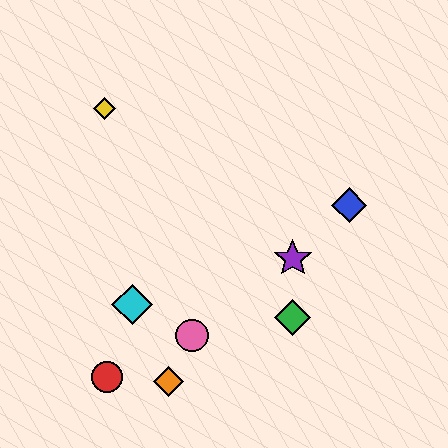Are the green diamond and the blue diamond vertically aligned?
No, the green diamond is at x≈293 and the blue diamond is at x≈349.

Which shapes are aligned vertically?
The green diamond, the purple star are aligned vertically.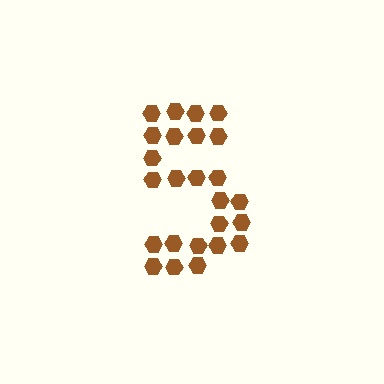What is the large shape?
The large shape is the digit 5.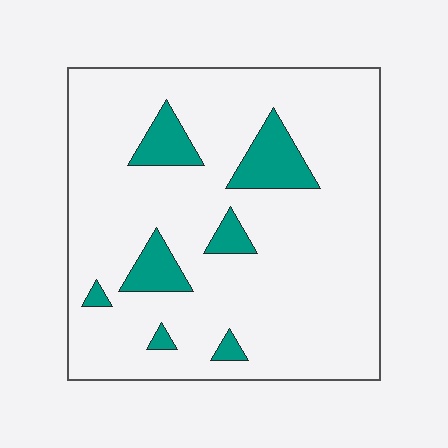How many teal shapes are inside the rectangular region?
7.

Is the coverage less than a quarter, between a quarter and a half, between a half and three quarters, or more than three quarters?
Less than a quarter.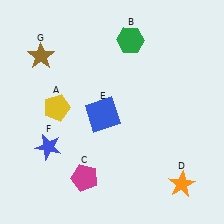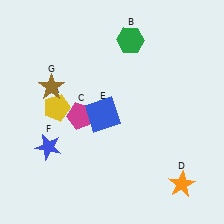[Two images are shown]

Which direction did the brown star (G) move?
The brown star (G) moved down.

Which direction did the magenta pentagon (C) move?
The magenta pentagon (C) moved up.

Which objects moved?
The objects that moved are: the magenta pentagon (C), the brown star (G).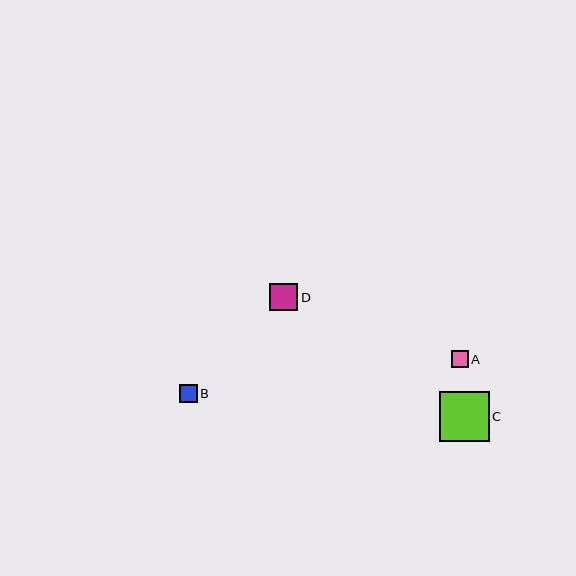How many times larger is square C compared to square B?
Square C is approximately 2.8 times the size of square B.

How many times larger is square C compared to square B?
Square C is approximately 2.8 times the size of square B.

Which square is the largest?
Square C is the largest with a size of approximately 50 pixels.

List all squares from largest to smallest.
From largest to smallest: C, D, B, A.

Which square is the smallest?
Square A is the smallest with a size of approximately 17 pixels.